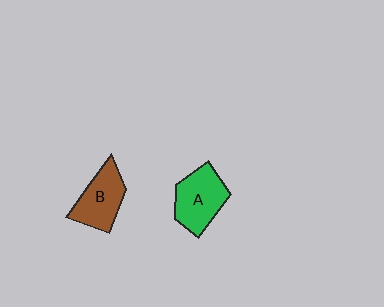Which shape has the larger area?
Shape A (green).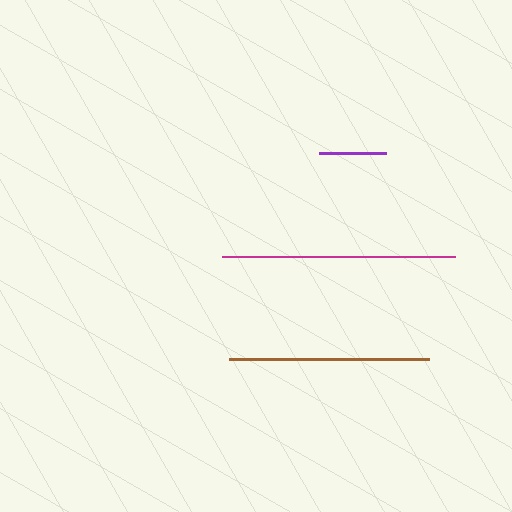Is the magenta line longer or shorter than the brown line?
The magenta line is longer than the brown line.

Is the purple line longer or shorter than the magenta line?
The magenta line is longer than the purple line.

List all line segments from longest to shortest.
From longest to shortest: magenta, brown, purple.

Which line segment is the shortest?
The purple line is the shortest at approximately 67 pixels.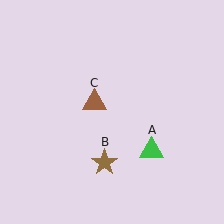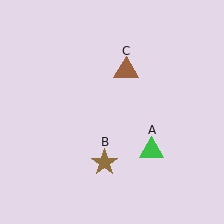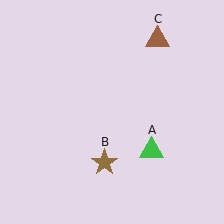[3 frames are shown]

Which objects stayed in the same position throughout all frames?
Green triangle (object A) and brown star (object B) remained stationary.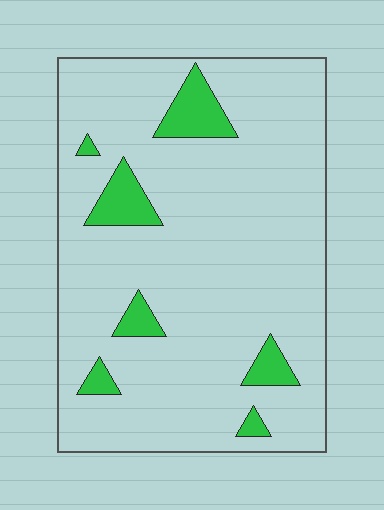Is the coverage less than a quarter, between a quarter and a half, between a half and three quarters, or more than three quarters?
Less than a quarter.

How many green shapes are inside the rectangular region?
7.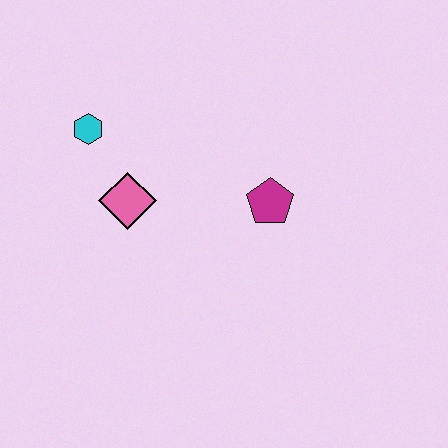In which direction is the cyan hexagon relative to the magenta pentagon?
The cyan hexagon is to the left of the magenta pentagon.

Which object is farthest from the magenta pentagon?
The cyan hexagon is farthest from the magenta pentagon.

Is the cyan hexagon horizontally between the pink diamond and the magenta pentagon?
No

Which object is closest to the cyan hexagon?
The pink diamond is closest to the cyan hexagon.